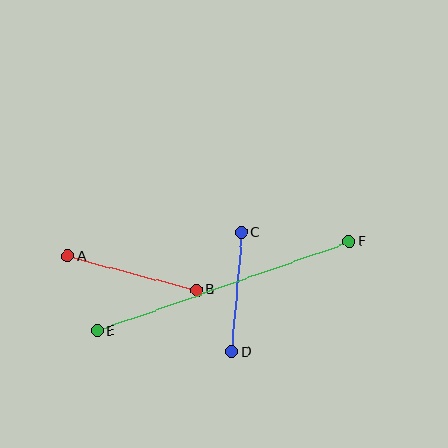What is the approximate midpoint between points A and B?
The midpoint is at approximately (132, 273) pixels.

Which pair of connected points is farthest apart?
Points E and F are farthest apart.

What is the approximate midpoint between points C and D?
The midpoint is at approximately (236, 292) pixels.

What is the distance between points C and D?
The distance is approximately 120 pixels.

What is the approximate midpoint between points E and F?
The midpoint is at approximately (224, 286) pixels.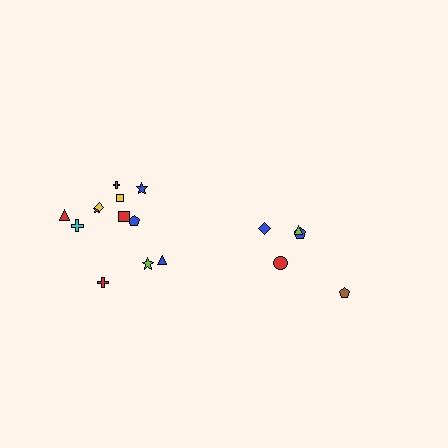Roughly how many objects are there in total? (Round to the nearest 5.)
Roughly 15 objects in total.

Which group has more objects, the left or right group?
The left group.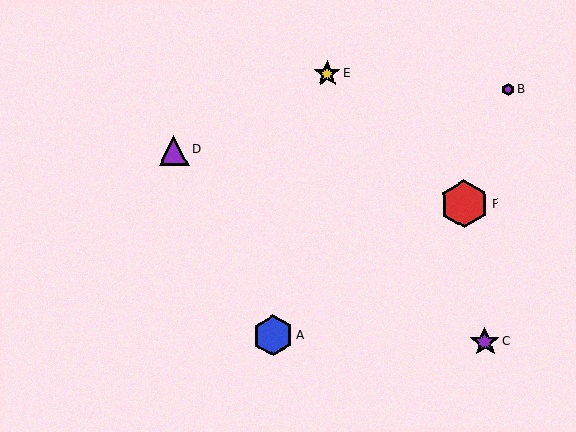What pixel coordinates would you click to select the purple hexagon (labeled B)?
Click at (508, 90) to select the purple hexagon B.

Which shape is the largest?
The red hexagon (labeled F) is the largest.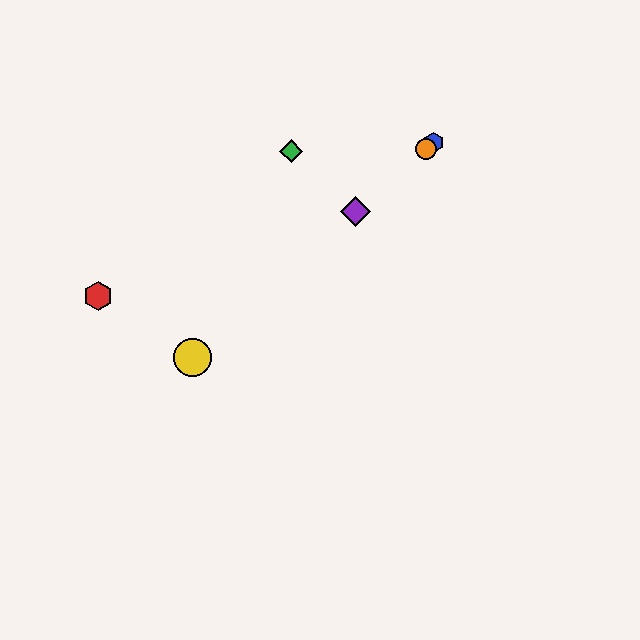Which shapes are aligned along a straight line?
The blue hexagon, the yellow circle, the purple diamond, the orange circle are aligned along a straight line.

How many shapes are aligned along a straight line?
4 shapes (the blue hexagon, the yellow circle, the purple diamond, the orange circle) are aligned along a straight line.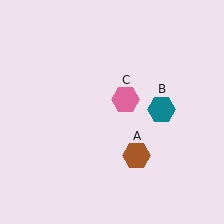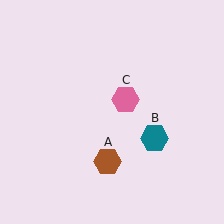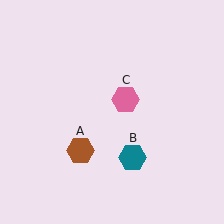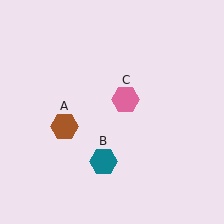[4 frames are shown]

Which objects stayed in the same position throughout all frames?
Pink hexagon (object C) remained stationary.